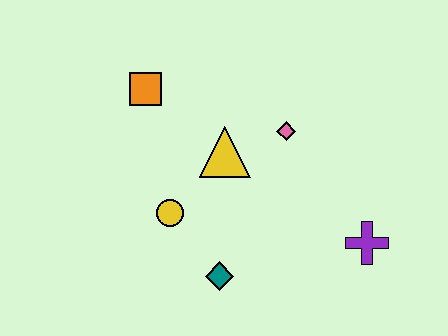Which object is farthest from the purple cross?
The orange square is farthest from the purple cross.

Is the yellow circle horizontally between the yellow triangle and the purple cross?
No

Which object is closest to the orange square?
The yellow triangle is closest to the orange square.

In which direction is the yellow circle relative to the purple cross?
The yellow circle is to the left of the purple cross.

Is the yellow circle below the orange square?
Yes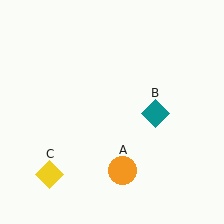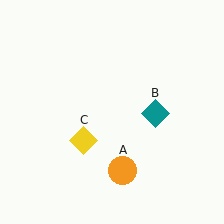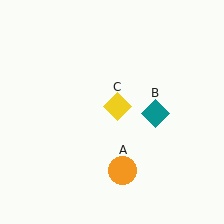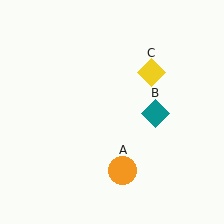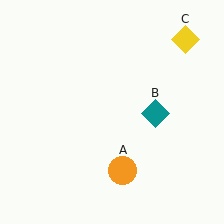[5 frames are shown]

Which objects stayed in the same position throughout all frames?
Orange circle (object A) and teal diamond (object B) remained stationary.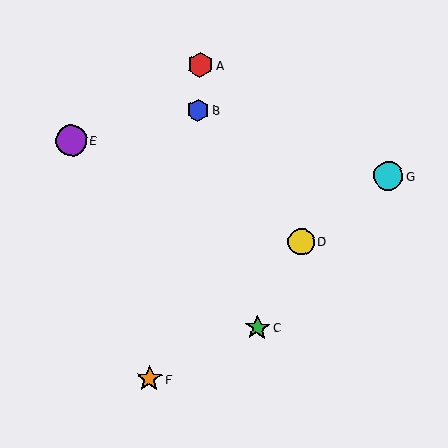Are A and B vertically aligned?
Yes, both are at x≈200.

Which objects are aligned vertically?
Objects A, B are aligned vertically.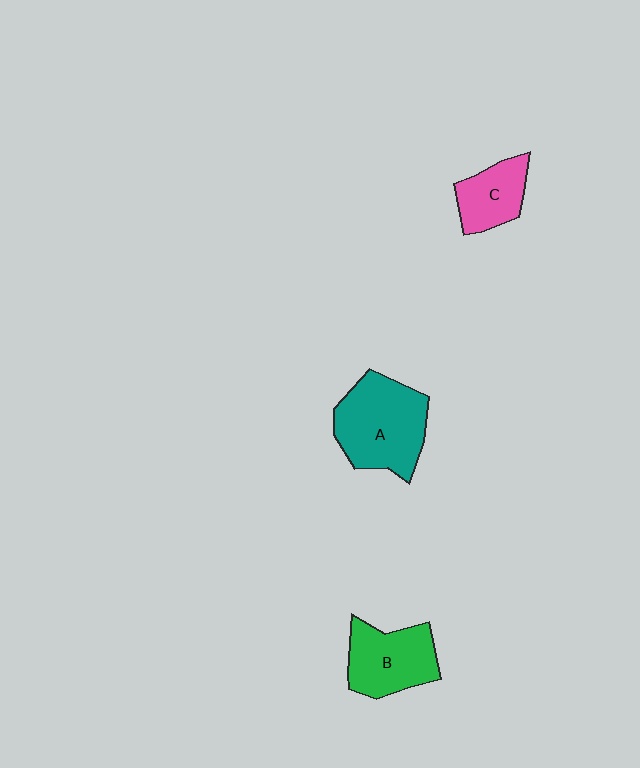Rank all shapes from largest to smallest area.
From largest to smallest: A (teal), B (green), C (pink).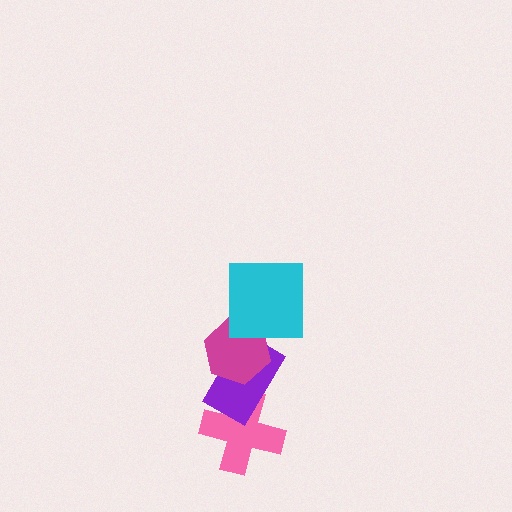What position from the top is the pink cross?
The pink cross is 4th from the top.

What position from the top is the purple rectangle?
The purple rectangle is 3rd from the top.